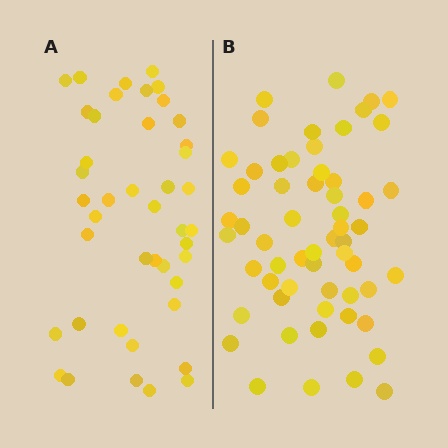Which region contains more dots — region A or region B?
Region B (the right region) has more dots.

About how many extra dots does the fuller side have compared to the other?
Region B has approximately 15 more dots than region A.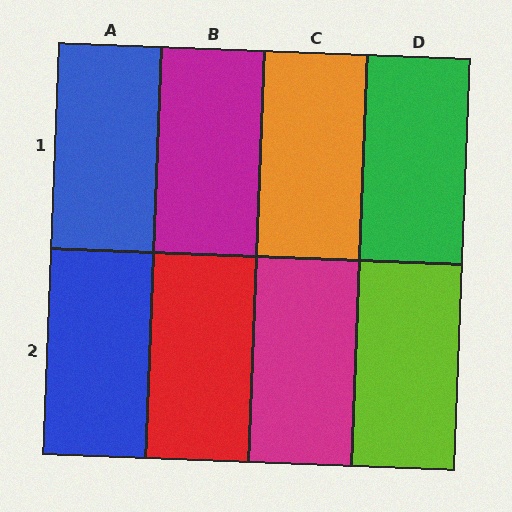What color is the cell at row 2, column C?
Magenta.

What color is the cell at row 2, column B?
Red.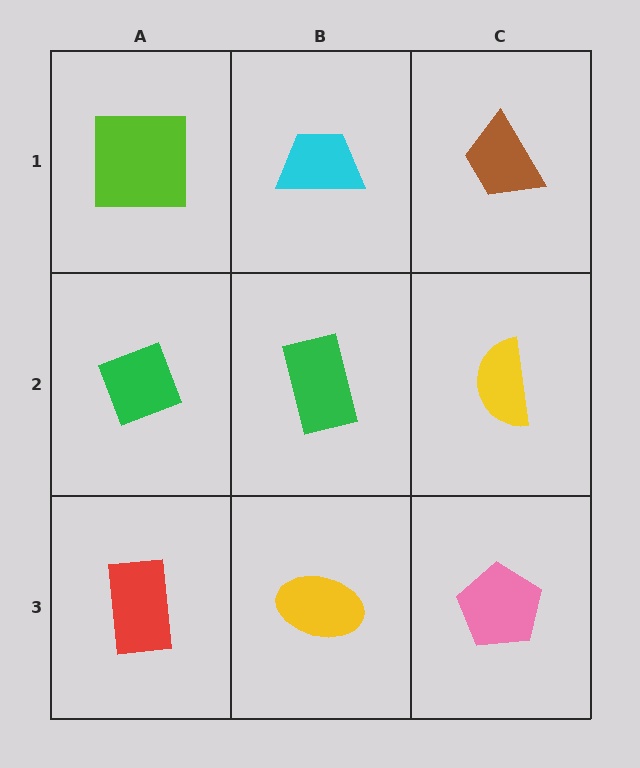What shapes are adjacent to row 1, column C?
A yellow semicircle (row 2, column C), a cyan trapezoid (row 1, column B).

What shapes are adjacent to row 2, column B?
A cyan trapezoid (row 1, column B), a yellow ellipse (row 3, column B), a green diamond (row 2, column A), a yellow semicircle (row 2, column C).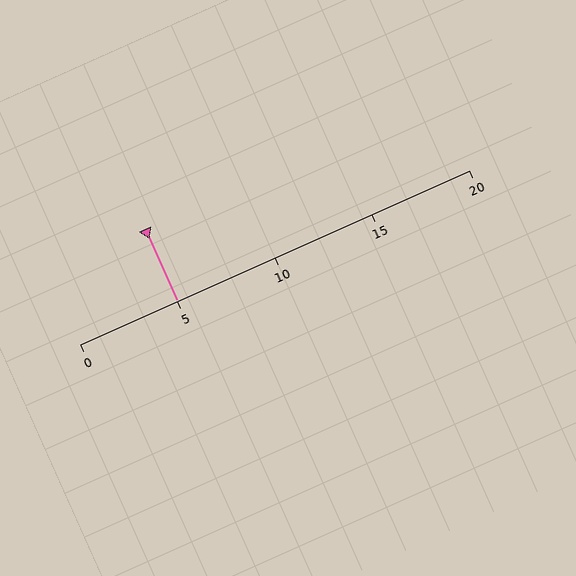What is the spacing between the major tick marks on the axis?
The major ticks are spaced 5 apart.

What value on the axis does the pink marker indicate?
The marker indicates approximately 5.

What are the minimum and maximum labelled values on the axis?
The axis runs from 0 to 20.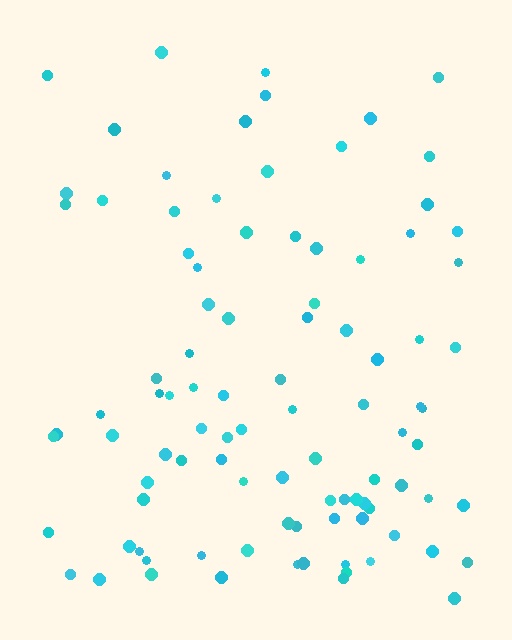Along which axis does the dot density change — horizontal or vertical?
Vertical.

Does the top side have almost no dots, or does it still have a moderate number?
Still a moderate number, just noticeably fewer than the bottom.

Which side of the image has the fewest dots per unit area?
The top.